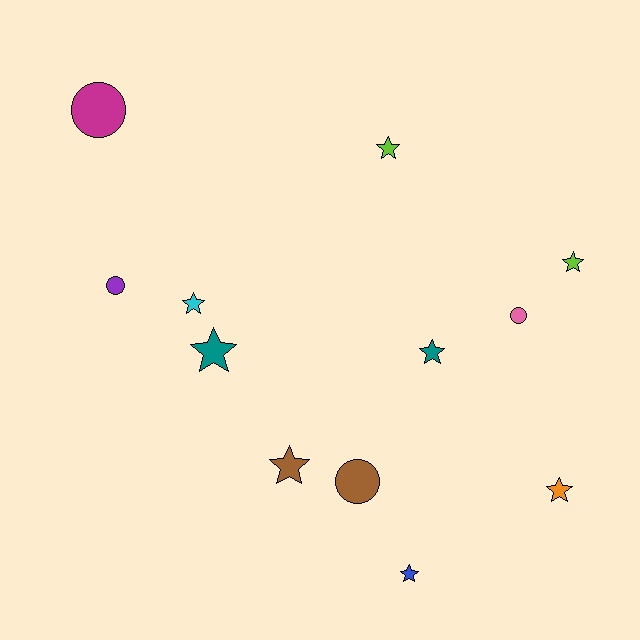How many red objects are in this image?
There are no red objects.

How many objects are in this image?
There are 12 objects.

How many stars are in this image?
There are 8 stars.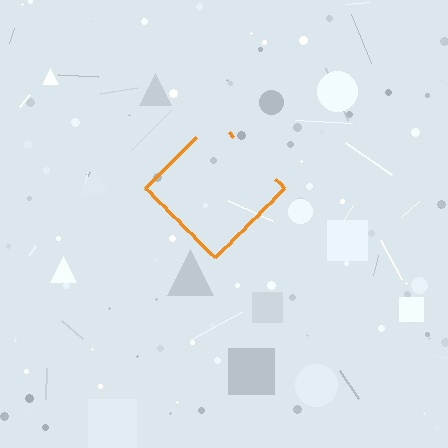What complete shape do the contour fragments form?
The contour fragments form a diamond.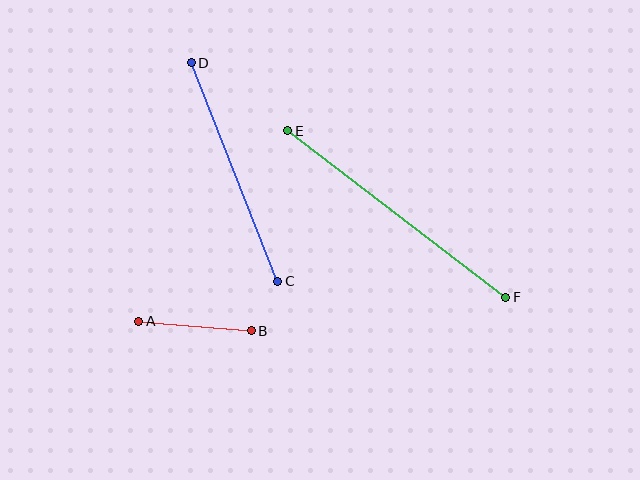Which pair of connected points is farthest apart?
Points E and F are farthest apart.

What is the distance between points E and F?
The distance is approximately 274 pixels.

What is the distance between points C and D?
The distance is approximately 235 pixels.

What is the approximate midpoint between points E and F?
The midpoint is at approximately (397, 214) pixels.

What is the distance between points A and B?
The distance is approximately 113 pixels.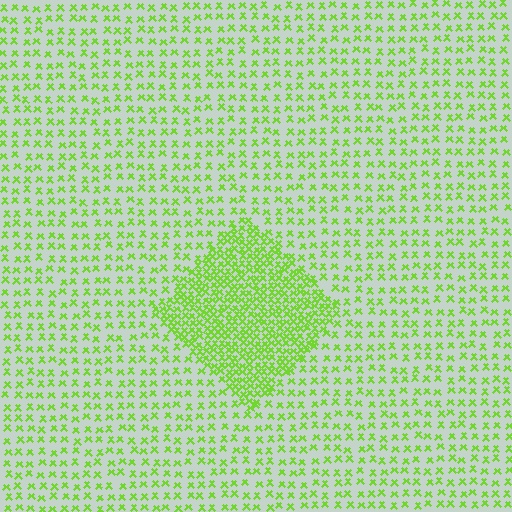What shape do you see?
I see a diamond.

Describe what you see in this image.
The image contains small lime elements arranged at two different densities. A diamond-shaped region is visible where the elements are more densely packed than the surrounding area.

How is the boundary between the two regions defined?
The boundary is defined by a change in element density (approximately 2.5x ratio). All elements are the same color, size, and shape.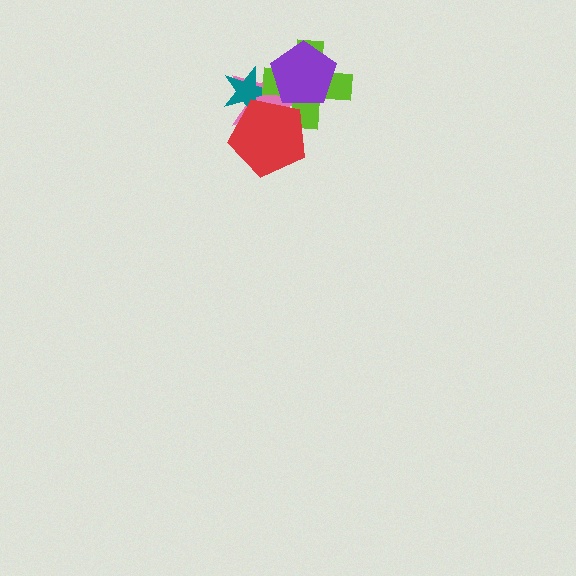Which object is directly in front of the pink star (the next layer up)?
The teal star is directly in front of the pink star.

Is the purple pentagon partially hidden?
No, no other shape covers it.